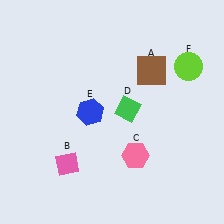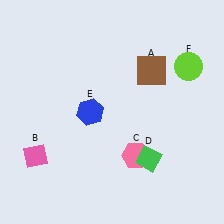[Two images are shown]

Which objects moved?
The objects that moved are: the pink diamond (B), the green diamond (D).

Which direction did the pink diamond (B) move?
The pink diamond (B) moved left.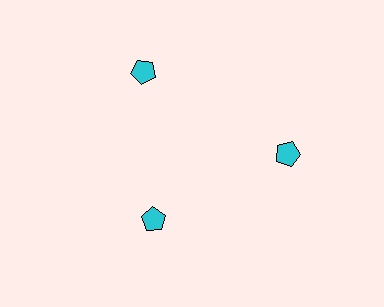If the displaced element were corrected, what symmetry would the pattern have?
It would have 3-fold rotational symmetry — the pattern would map onto itself every 120 degrees.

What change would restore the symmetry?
The symmetry would be restored by moving it outward, back onto the ring so that all 3 pentagons sit at equal angles and equal distance from the center.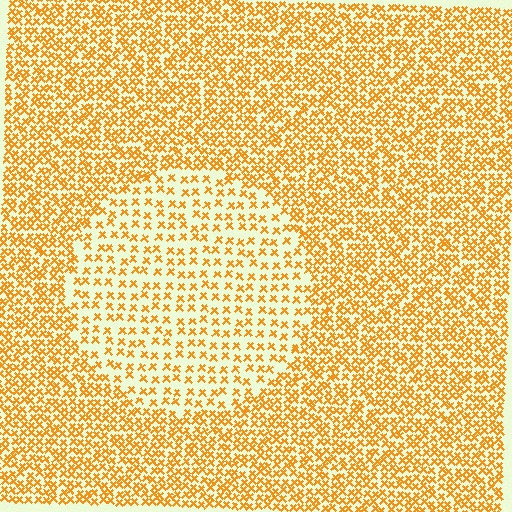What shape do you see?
I see a circle.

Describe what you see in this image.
The image contains small orange elements arranged at two different densities. A circle-shaped region is visible where the elements are less densely packed than the surrounding area.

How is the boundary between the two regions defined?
The boundary is defined by a change in element density (approximately 2.0x ratio). All elements are the same color, size, and shape.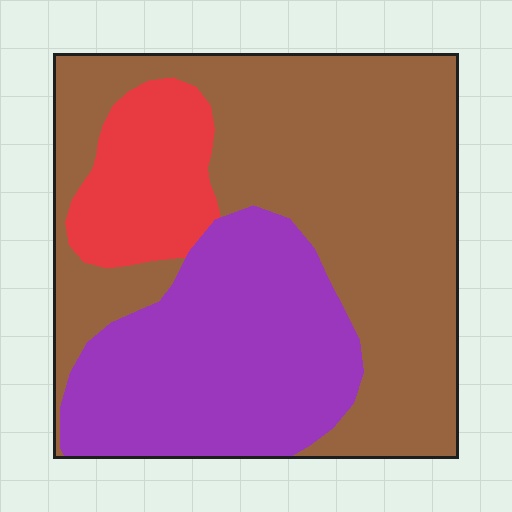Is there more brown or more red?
Brown.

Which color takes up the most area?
Brown, at roughly 55%.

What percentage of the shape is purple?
Purple covers around 30% of the shape.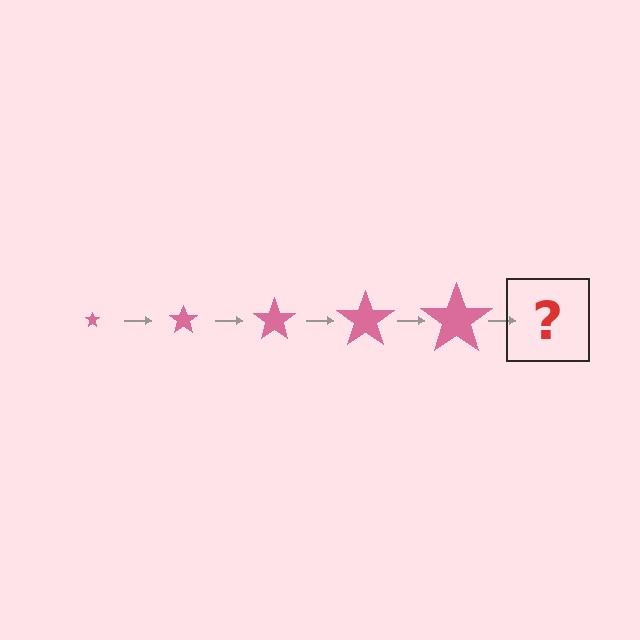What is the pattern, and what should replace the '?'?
The pattern is that the star gets progressively larger each step. The '?' should be a pink star, larger than the previous one.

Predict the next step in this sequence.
The next step is a pink star, larger than the previous one.